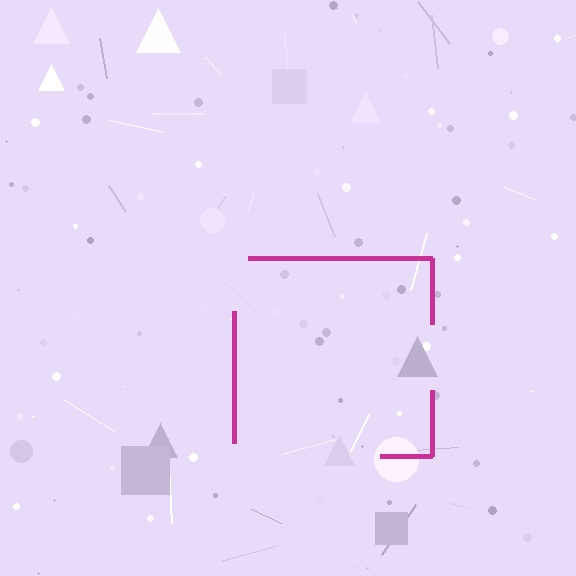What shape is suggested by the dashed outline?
The dashed outline suggests a square.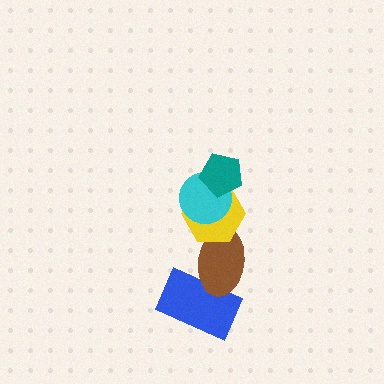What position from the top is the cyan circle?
The cyan circle is 2nd from the top.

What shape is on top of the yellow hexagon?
The cyan circle is on top of the yellow hexagon.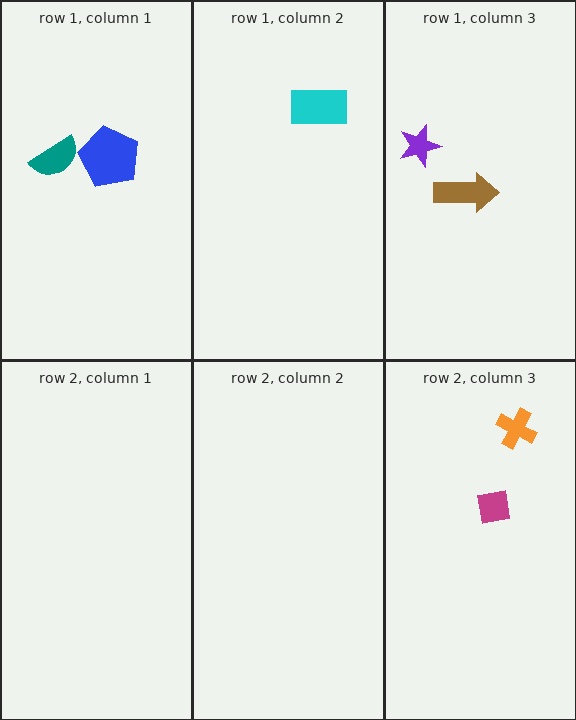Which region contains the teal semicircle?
The row 1, column 1 region.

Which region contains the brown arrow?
The row 1, column 3 region.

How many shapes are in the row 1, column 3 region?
2.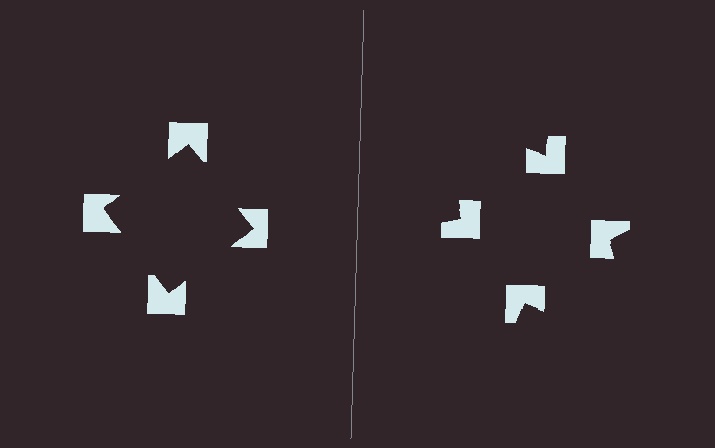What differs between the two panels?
The notched squares are positioned identically on both sides; only the wedge orientations differ. On the left they align to a square; on the right they are misaligned.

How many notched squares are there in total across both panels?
8 — 4 on each side.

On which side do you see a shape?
An illusory square appears on the left side. On the right side the wedge cuts are rotated, so no coherent shape forms.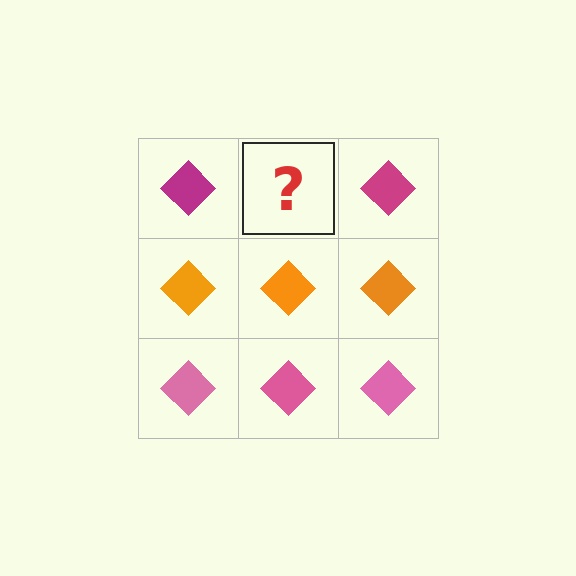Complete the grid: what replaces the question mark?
The question mark should be replaced with a magenta diamond.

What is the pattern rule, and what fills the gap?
The rule is that each row has a consistent color. The gap should be filled with a magenta diamond.